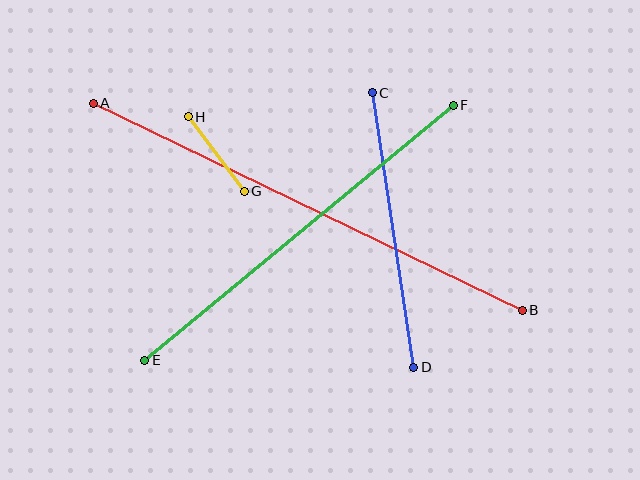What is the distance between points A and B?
The distance is approximately 476 pixels.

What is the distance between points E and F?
The distance is approximately 401 pixels.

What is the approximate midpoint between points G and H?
The midpoint is at approximately (216, 154) pixels.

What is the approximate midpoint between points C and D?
The midpoint is at approximately (393, 230) pixels.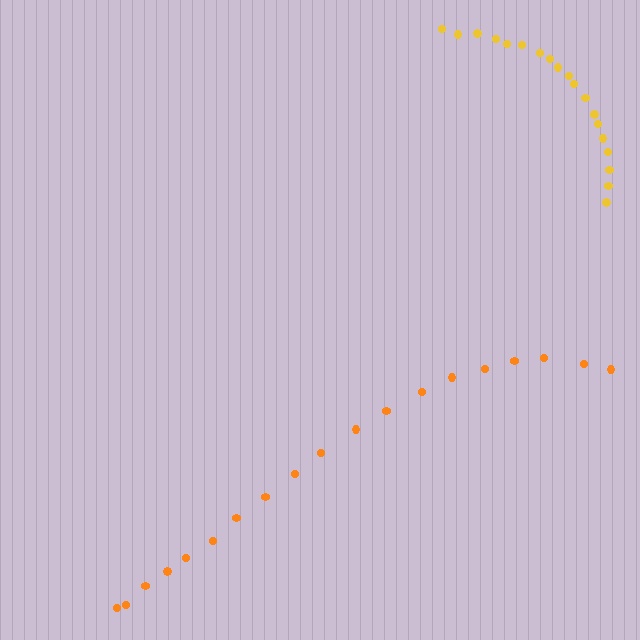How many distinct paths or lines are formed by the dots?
There are 2 distinct paths.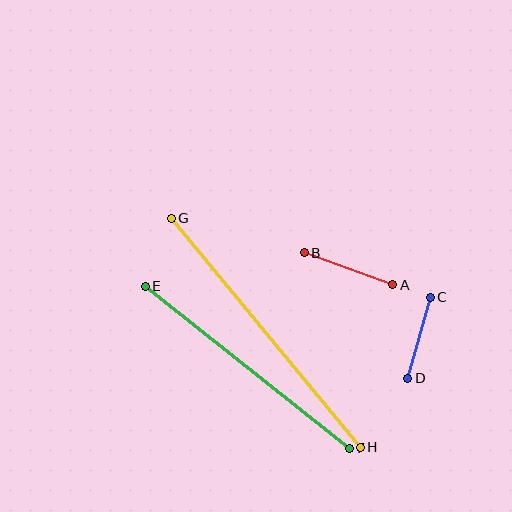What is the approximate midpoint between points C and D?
The midpoint is at approximately (419, 338) pixels.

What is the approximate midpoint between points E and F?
The midpoint is at approximately (247, 367) pixels.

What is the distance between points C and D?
The distance is approximately 84 pixels.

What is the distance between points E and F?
The distance is approximately 261 pixels.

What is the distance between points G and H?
The distance is approximately 297 pixels.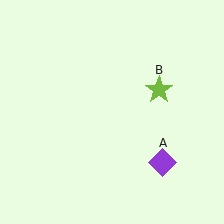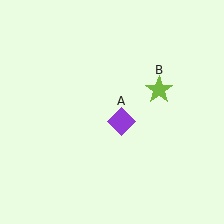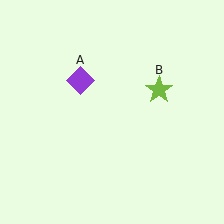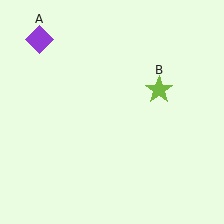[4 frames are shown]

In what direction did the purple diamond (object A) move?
The purple diamond (object A) moved up and to the left.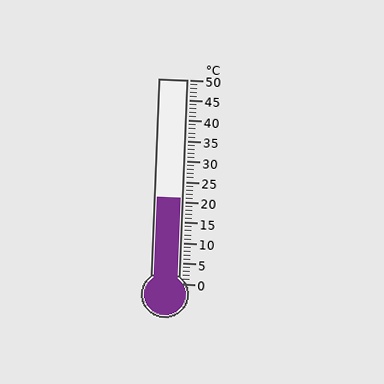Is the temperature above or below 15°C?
The temperature is above 15°C.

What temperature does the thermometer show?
The thermometer shows approximately 21°C.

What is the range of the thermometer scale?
The thermometer scale ranges from 0°C to 50°C.